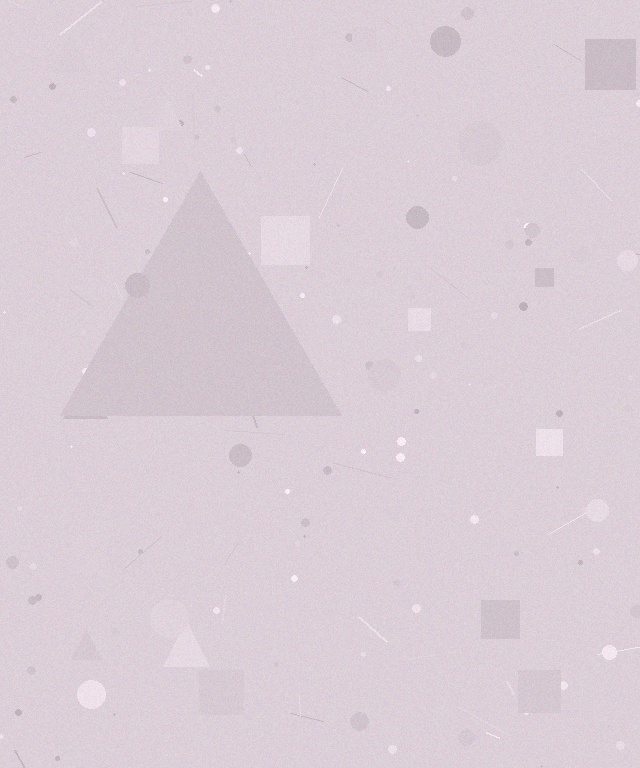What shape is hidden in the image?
A triangle is hidden in the image.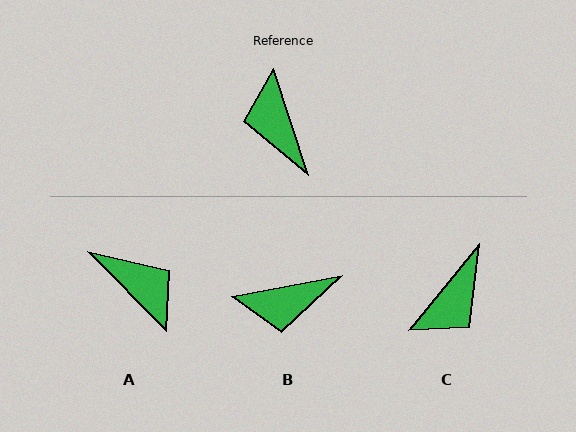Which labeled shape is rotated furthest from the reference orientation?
A, about 154 degrees away.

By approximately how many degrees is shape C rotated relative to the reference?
Approximately 123 degrees counter-clockwise.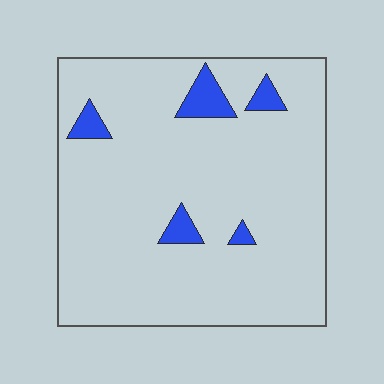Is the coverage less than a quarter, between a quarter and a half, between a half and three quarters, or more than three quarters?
Less than a quarter.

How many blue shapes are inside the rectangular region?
5.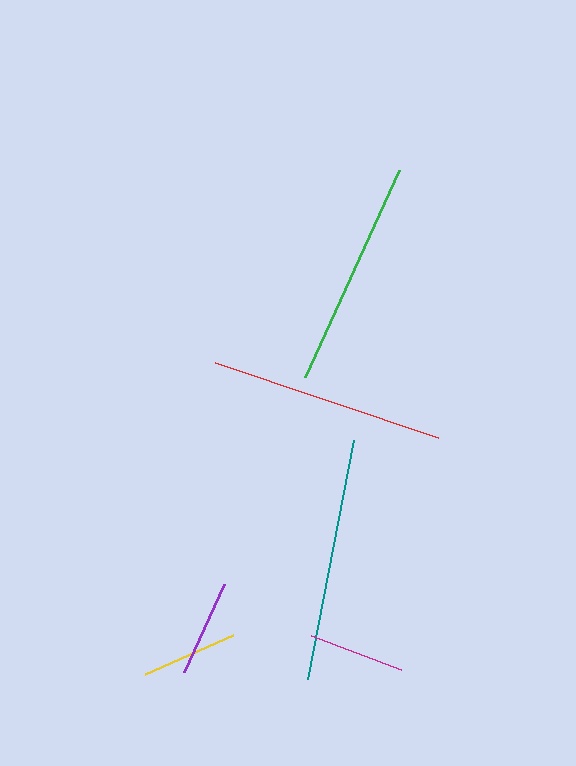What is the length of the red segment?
The red segment is approximately 235 pixels long.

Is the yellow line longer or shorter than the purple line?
The purple line is longer than the yellow line.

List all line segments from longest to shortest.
From longest to shortest: teal, red, green, purple, yellow, magenta.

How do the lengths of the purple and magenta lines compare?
The purple and magenta lines are approximately the same length.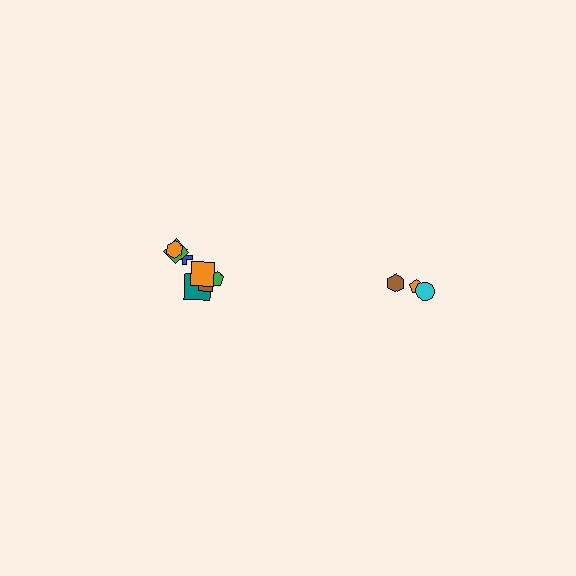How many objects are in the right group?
There are 3 objects.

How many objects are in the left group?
There are 7 objects.